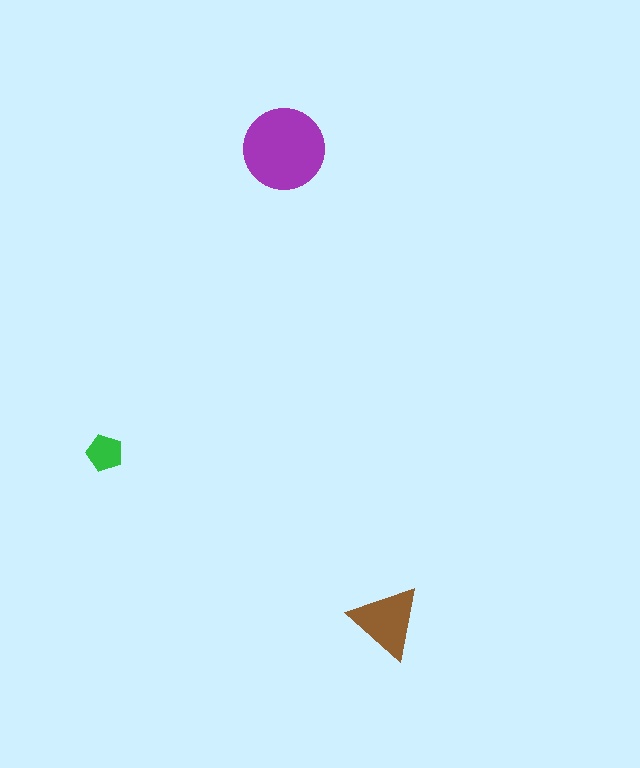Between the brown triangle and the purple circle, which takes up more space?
The purple circle.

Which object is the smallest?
The green pentagon.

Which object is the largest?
The purple circle.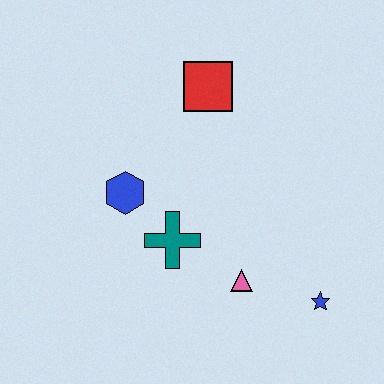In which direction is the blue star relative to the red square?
The blue star is below the red square.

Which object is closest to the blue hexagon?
The teal cross is closest to the blue hexagon.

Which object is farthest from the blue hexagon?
The blue star is farthest from the blue hexagon.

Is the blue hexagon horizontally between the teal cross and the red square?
No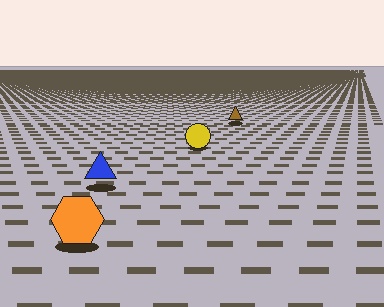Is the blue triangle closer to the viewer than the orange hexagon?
No. The orange hexagon is closer — you can tell from the texture gradient: the ground texture is coarser near it.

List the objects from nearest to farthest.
From nearest to farthest: the orange hexagon, the blue triangle, the yellow circle, the brown triangle.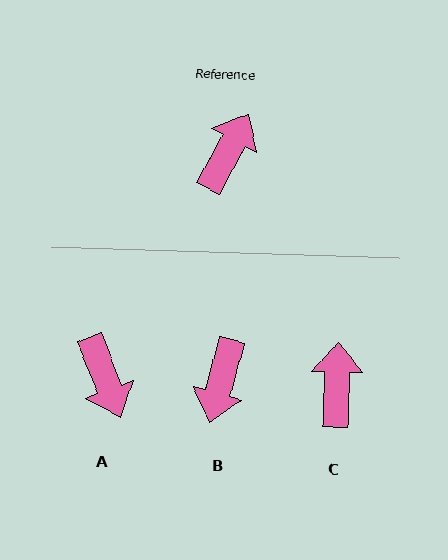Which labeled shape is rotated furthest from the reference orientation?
B, about 167 degrees away.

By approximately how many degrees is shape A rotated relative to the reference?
Approximately 130 degrees clockwise.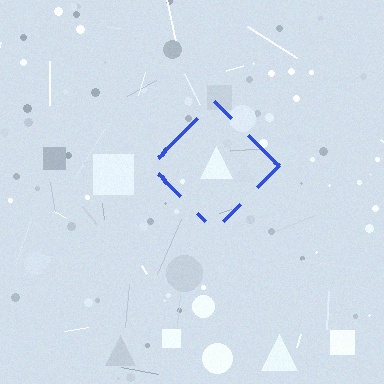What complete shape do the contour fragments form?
The contour fragments form a diamond.